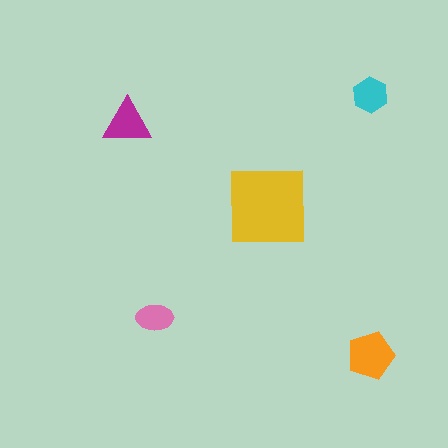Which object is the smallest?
The pink ellipse.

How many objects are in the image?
There are 5 objects in the image.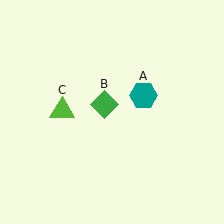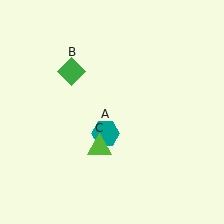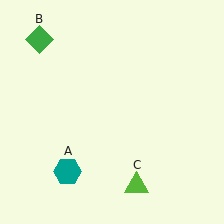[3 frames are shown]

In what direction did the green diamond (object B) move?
The green diamond (object B) moved up and to the left.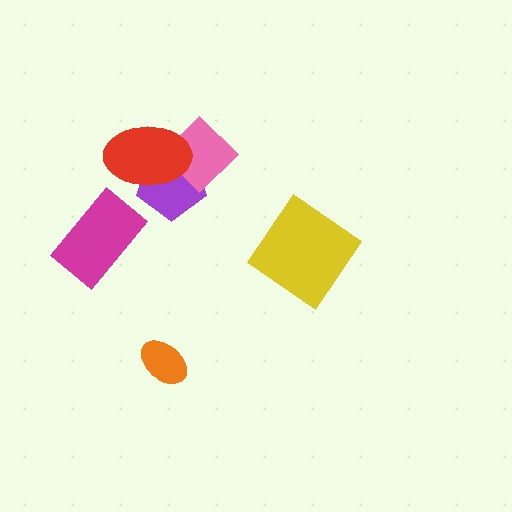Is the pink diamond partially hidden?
Yes, it is partially covered by another shape.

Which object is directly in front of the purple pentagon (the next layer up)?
The pink diamond is directly in front of the purple pentagon.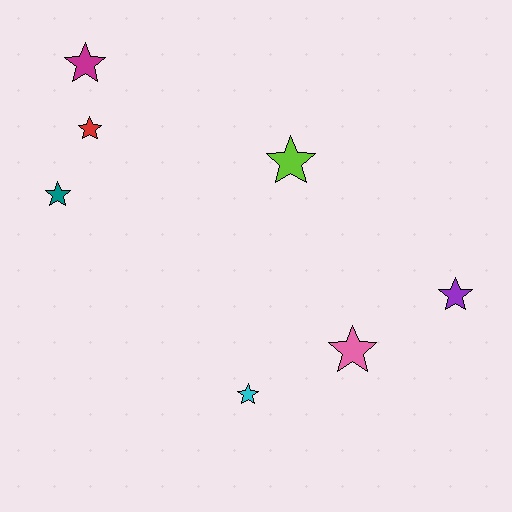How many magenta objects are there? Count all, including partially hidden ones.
There is 1 magenta object.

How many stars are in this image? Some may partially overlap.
There are 7 stars.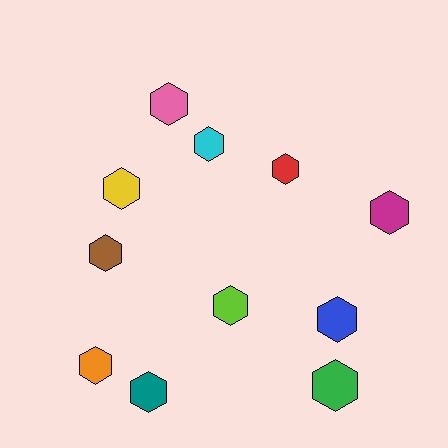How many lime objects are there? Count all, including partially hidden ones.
There is 1 lime object.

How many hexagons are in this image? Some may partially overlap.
There are 11 hexagons.